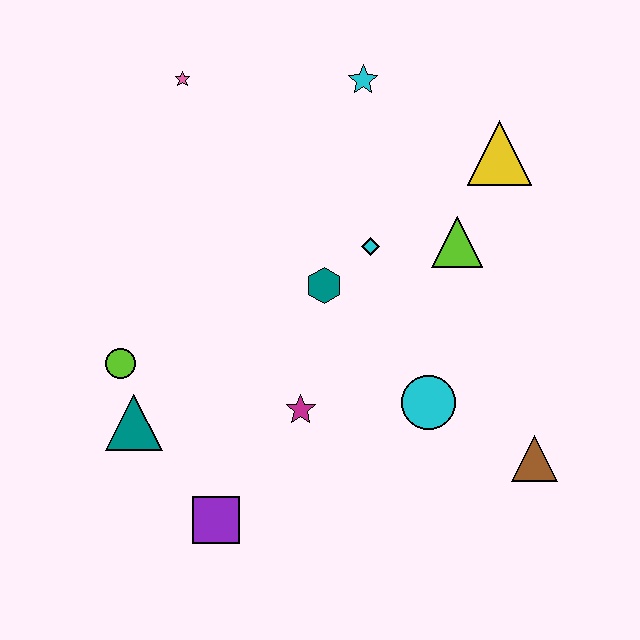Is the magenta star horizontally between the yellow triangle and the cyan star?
No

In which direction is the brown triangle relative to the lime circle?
The brown triangle is to the right of the lime circle.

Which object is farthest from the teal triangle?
The yellow triangle is farthest from the teal triangle.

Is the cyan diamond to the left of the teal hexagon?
No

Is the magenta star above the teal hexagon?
No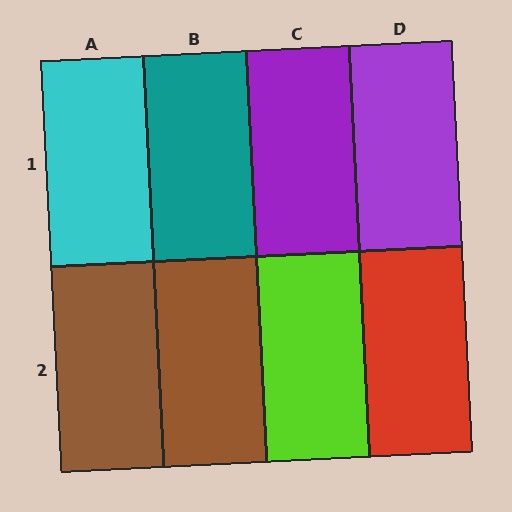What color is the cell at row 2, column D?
Red.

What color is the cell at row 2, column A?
Brown.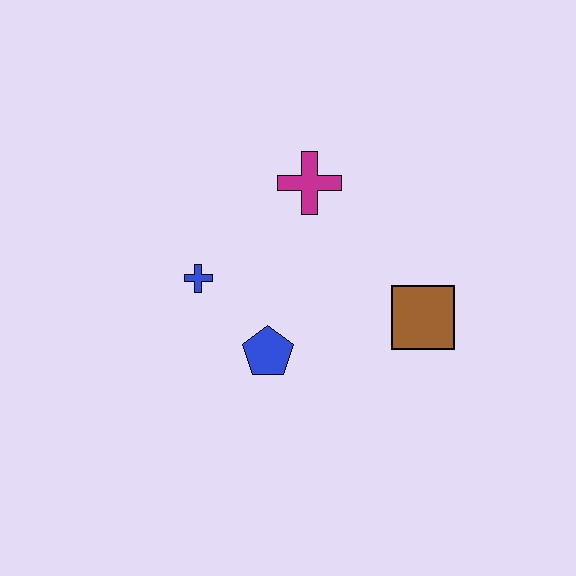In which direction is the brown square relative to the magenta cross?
The brown square is below the magenta cross.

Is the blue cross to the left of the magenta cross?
Yes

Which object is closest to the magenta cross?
The blue cross is closest to the magenta cross.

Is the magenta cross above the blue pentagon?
Yes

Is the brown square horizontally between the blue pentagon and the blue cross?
No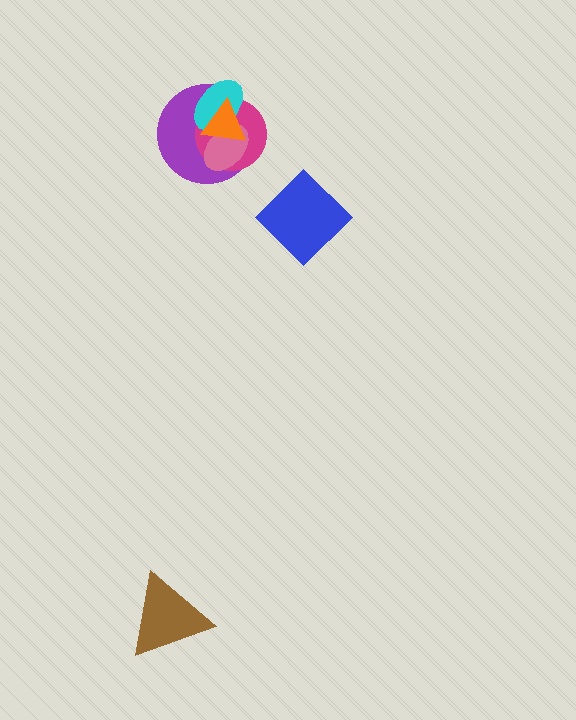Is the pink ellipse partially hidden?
Yes, it is partially covered by another shape.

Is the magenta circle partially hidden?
Yes, it is partially covered by another shape.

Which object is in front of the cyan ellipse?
The orange triangle is in front of the cyan ellipse.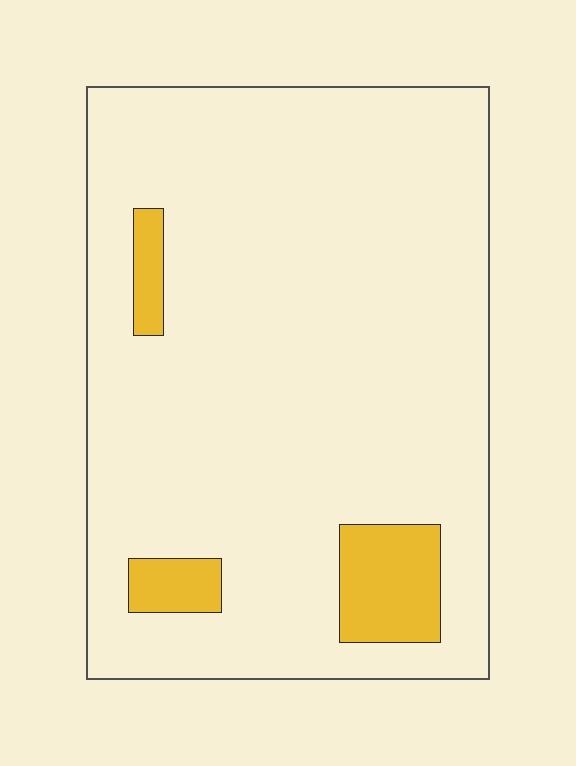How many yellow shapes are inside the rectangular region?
3.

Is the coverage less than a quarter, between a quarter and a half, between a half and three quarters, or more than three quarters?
Less than a quarter.